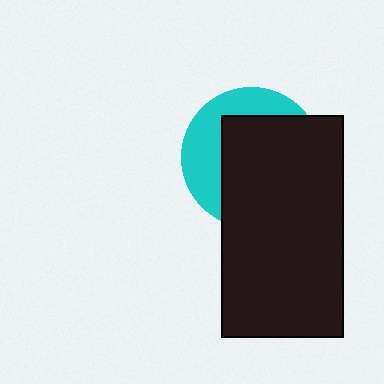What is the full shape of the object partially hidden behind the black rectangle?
The partially hidden object is a cyan circle.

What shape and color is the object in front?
The object in front is a black rectangle.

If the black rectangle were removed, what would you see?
You would see the complete cyan circle.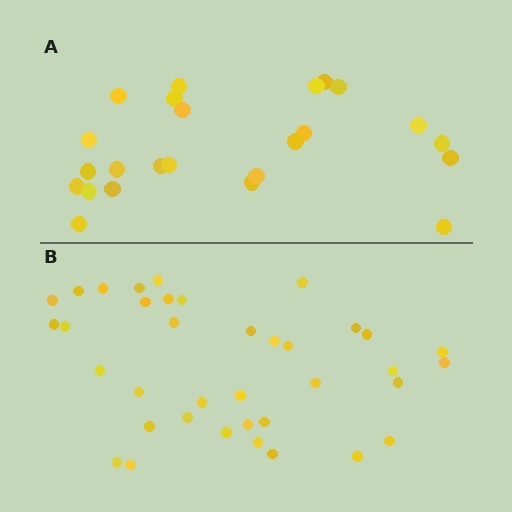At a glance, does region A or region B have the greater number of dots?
Region B (the bottom region) has more dots.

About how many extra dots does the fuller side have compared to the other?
Region B has approximately 15 more dots than region A.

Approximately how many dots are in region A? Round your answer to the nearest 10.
About 20 dots. (The exact count is 24, which rounds to 20.)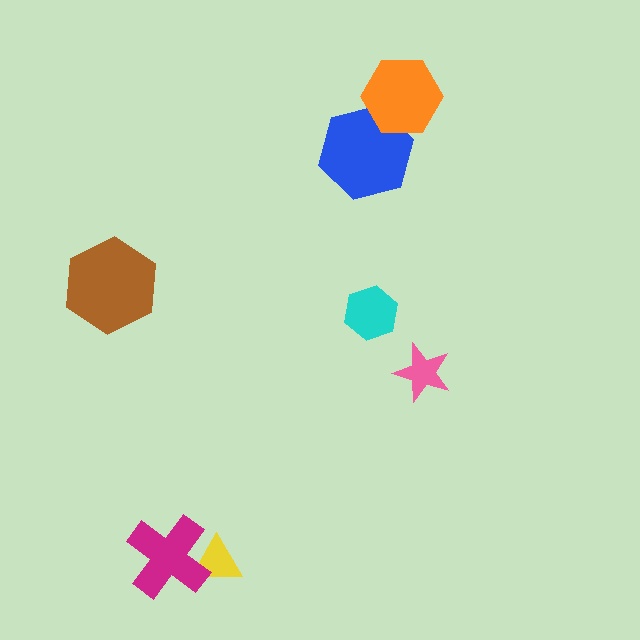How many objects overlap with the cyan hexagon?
0 objects overlap with the cyan hexagon.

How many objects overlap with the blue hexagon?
1 object overlaps with the blue hexagon.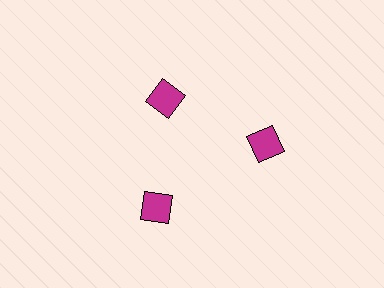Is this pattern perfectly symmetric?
No. The 3 magenta squares are arranged in a ring, but one element near the 11 o'clock position is pulled inward toward the center, breaking the 3-fold rotational symmetry.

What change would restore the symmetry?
The symmetry would be restored by moving it outward, back onto the ring so that all 3 squares sit at equal angles and equal distance from the center.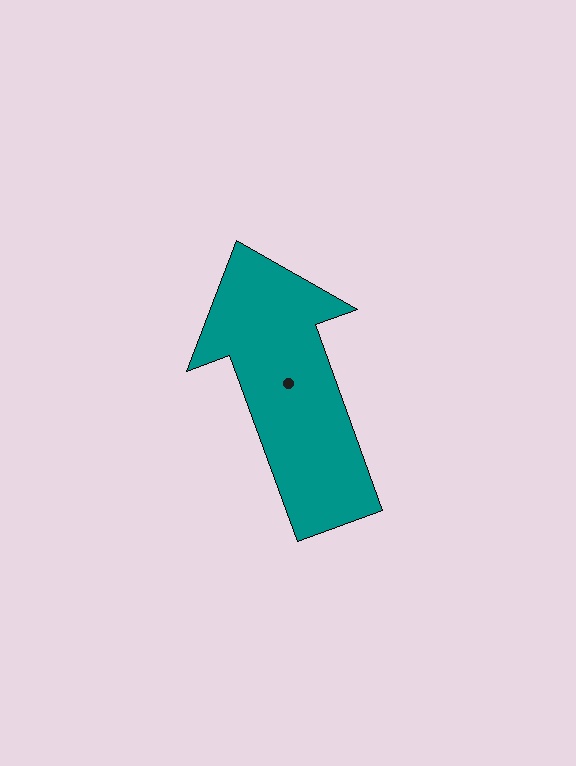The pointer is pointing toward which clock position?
Roughly 11 o'clock.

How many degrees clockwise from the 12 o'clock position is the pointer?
Approximately 340 degrees.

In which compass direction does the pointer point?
North.